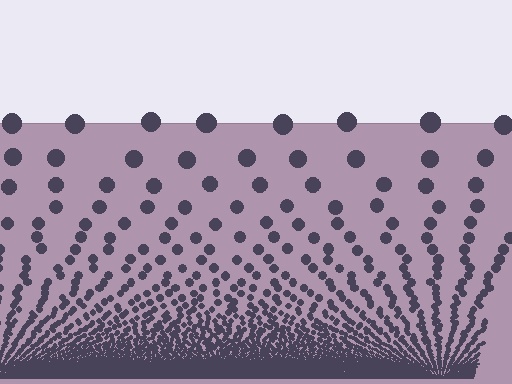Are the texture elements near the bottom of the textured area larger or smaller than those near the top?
Smaller. The gradient is inverted — elements near the bottom are smaller and denser.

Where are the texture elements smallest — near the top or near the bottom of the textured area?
Near the bottom.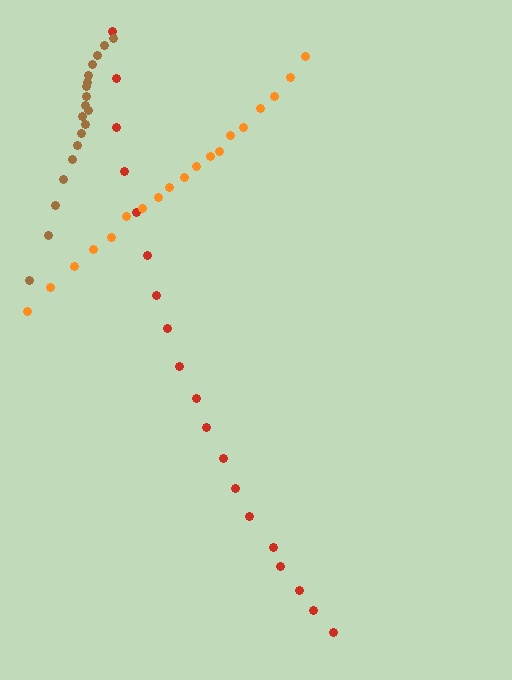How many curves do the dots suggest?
There are 3 distinct paths.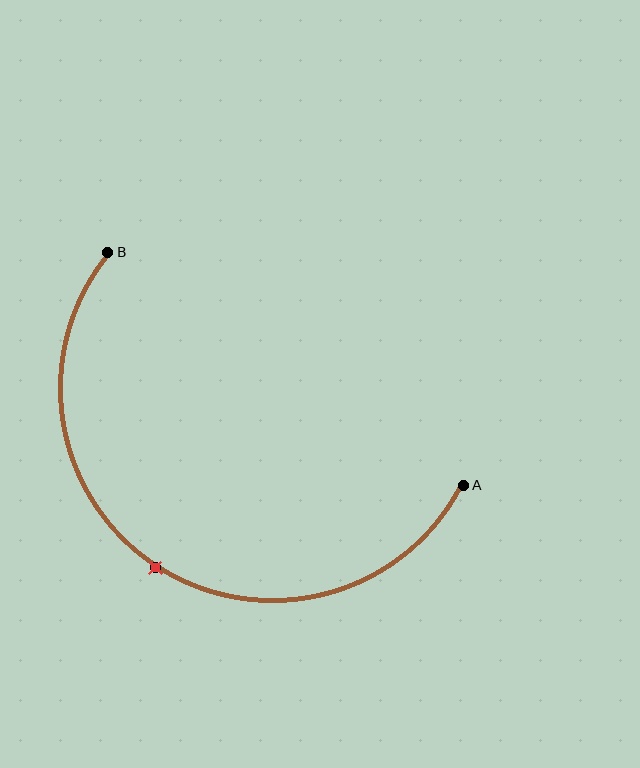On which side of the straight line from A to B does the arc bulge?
The arc bulges below the straight line connecting A and B.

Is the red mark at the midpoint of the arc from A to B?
Yes. The red mark lies on the arc at equal arc-length from both A and B — it is the arc midpoint.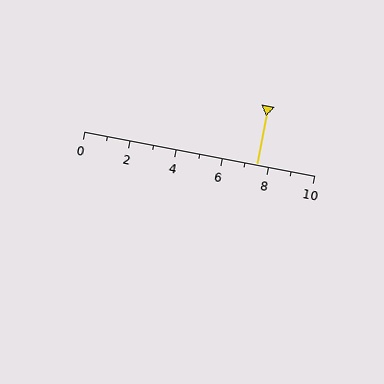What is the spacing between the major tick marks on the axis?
The major ticks are spaced 2 apart.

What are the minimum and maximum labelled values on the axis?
The axis runs from 0 to 10.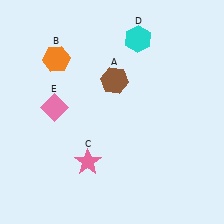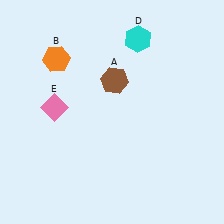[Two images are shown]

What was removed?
The pink star (C) was removed in Image 2.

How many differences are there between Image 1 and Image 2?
There is 1 difference between the two images.